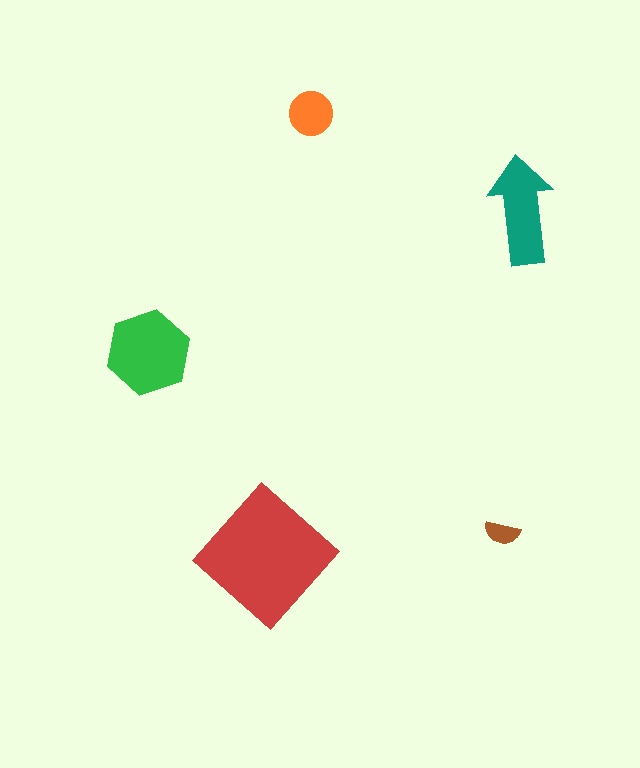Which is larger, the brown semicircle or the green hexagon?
The green hexagon.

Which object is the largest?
The red diamond.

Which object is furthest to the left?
The green hexagon is leftmost.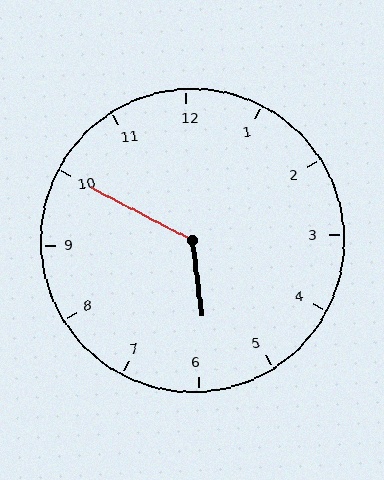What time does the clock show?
5:50.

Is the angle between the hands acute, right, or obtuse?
It is obtuse.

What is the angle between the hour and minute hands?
Approximately 125 degrees.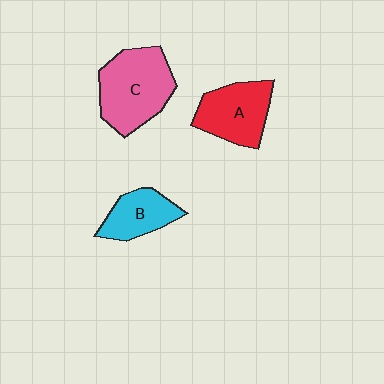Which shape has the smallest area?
Shape B (cyan).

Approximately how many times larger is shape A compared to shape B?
Approximately 1.3 times.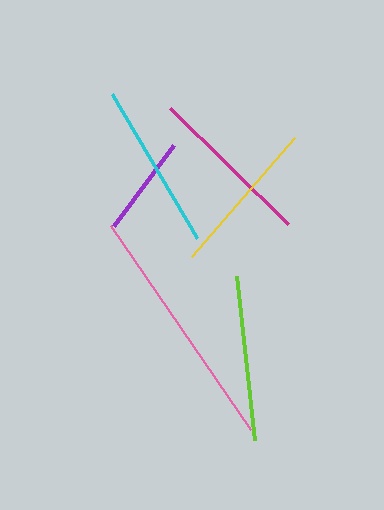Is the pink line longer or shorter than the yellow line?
The pink line is longer than the yellow line.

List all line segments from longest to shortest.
From longest to shortest: pink, cyan, magenta, lime, yellow, purple.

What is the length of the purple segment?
The purple segment is approximately 101 pixels long.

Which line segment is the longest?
The pink line is the longest at approximately 247 pixels.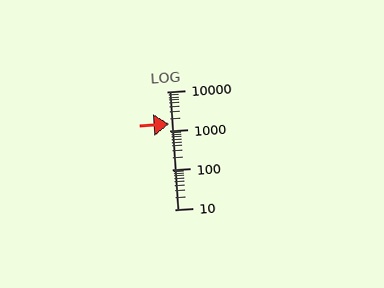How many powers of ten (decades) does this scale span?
The scale spans 3 decades, from 10 to 10000.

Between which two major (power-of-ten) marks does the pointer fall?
The pointer is between 1000 and 10000.